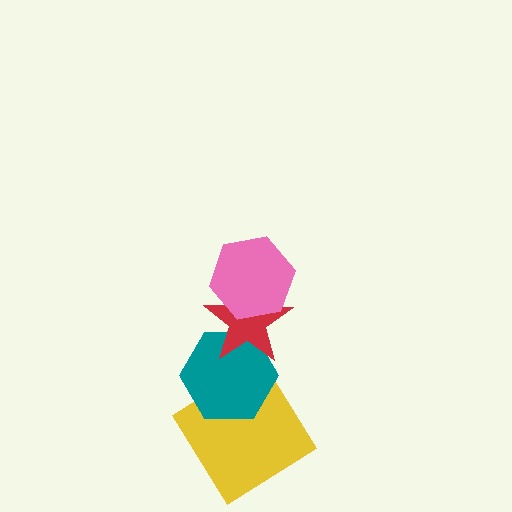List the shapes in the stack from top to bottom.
From top to bottom: the pink hexagon, the red star, the teal hexagon, the yellow diamond.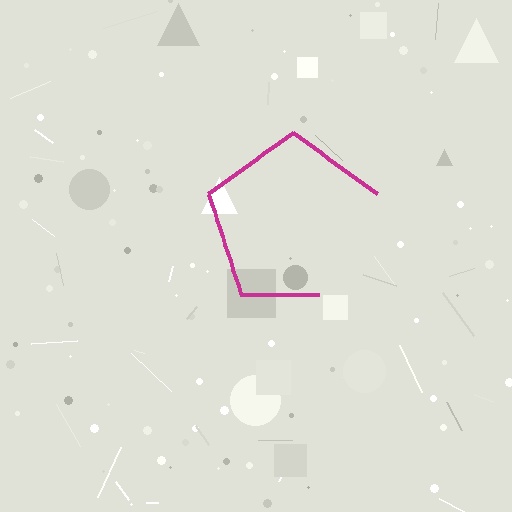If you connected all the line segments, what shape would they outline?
They would outline a pentagon.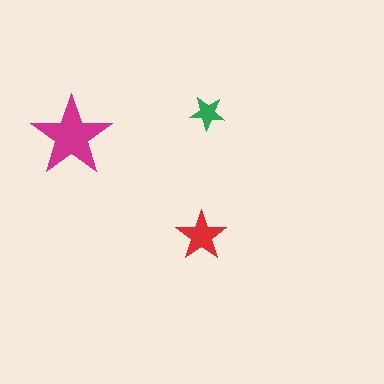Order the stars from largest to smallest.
the magenta one, the red one, the green one.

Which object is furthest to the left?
The magenta star is leftmost.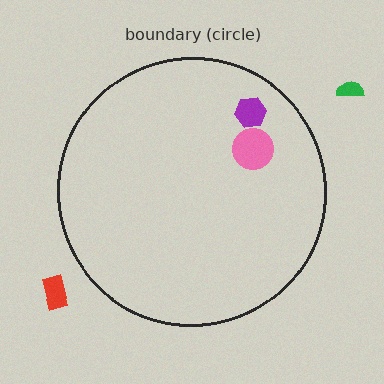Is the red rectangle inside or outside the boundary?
Outside.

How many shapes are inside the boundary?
2 inside, 2 outside.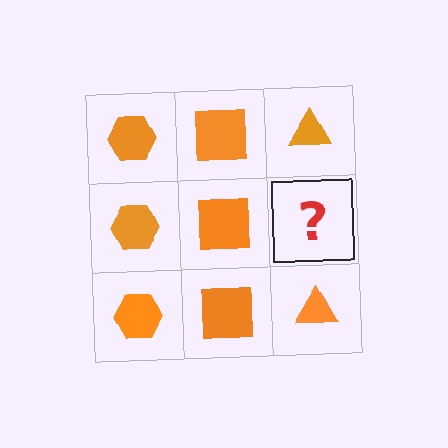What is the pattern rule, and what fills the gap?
The rule is that each column has a consistent shape. The gap should be filled with an orange triangle.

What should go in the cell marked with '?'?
The missing cell should contain an orange triangle.